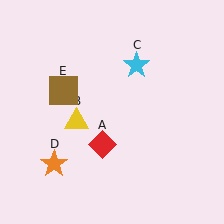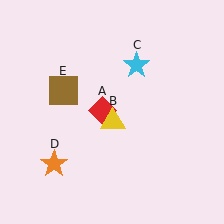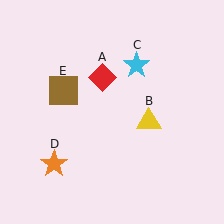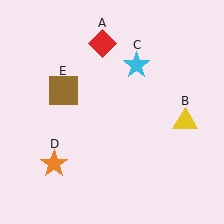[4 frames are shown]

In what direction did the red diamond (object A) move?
The red diamond (object A) moved up.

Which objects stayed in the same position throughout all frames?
Cyan star (object C) and orange star (object D) and brown square (object E) remained stationary.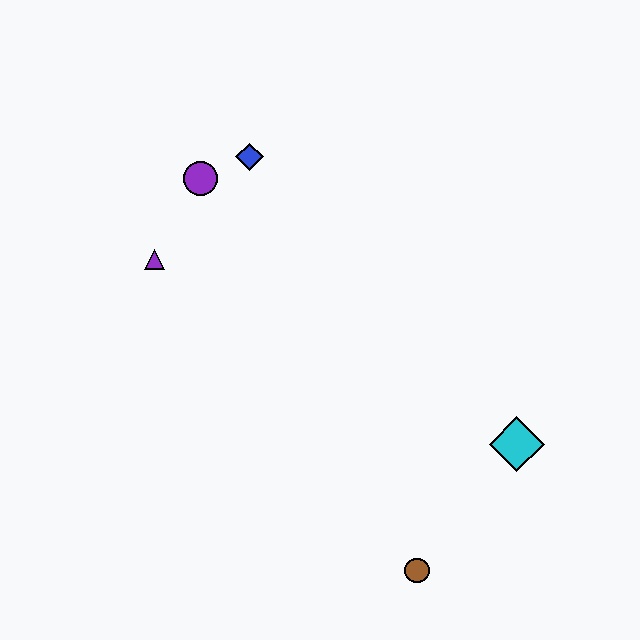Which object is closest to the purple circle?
The blue diamond is closest to the purple circle.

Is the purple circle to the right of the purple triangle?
Yes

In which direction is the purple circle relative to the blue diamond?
The purple circle is to the left of the blue diamond.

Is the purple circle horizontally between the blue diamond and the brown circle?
No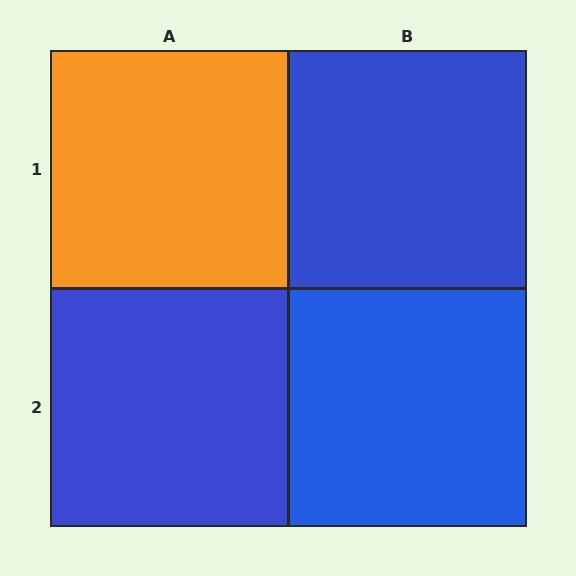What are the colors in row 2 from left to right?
Blue, blue.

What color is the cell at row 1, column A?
Orange.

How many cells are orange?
1 cell is orange.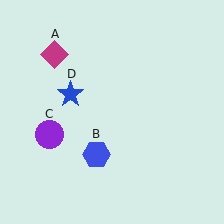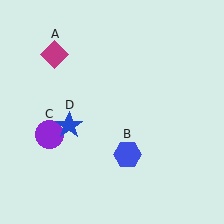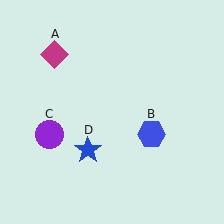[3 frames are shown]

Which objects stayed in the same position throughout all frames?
Magenta diamond (object A) and purple circle (object C) remained stationary.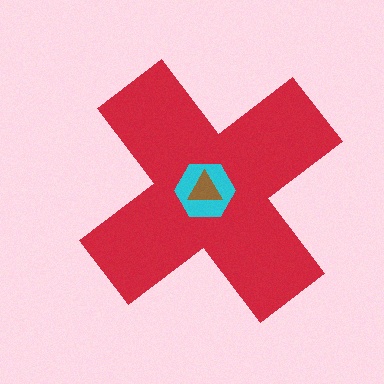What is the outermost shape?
The red cross.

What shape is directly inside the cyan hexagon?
The brown triangle.